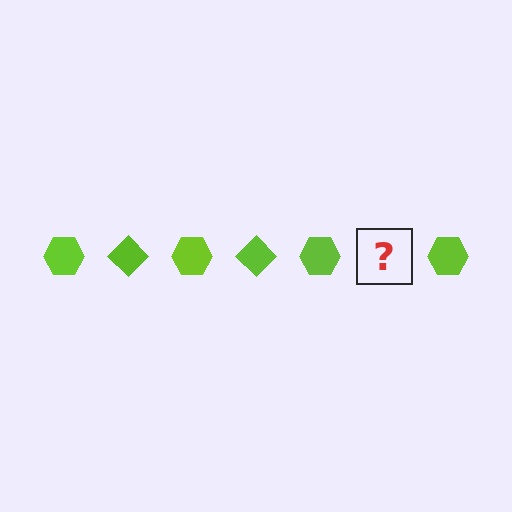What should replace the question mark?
The question mark should be replaced with a lime diamond.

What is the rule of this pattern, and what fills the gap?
The rule is that the pattern cycles through hexagon, diamond shapes in lime. The gap should be filled with a lime diamond.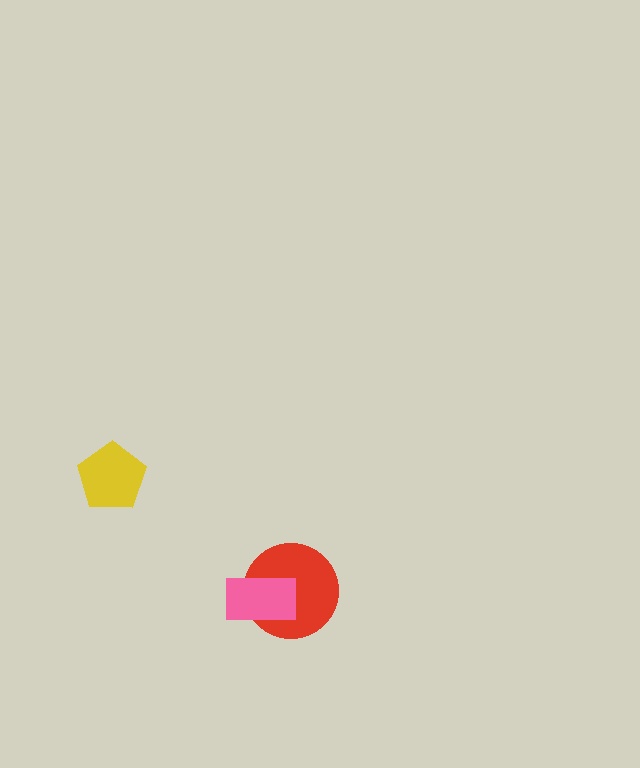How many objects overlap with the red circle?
1 object overlaps with the red circle.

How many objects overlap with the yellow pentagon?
0 objects overlap with the yellow pentagon.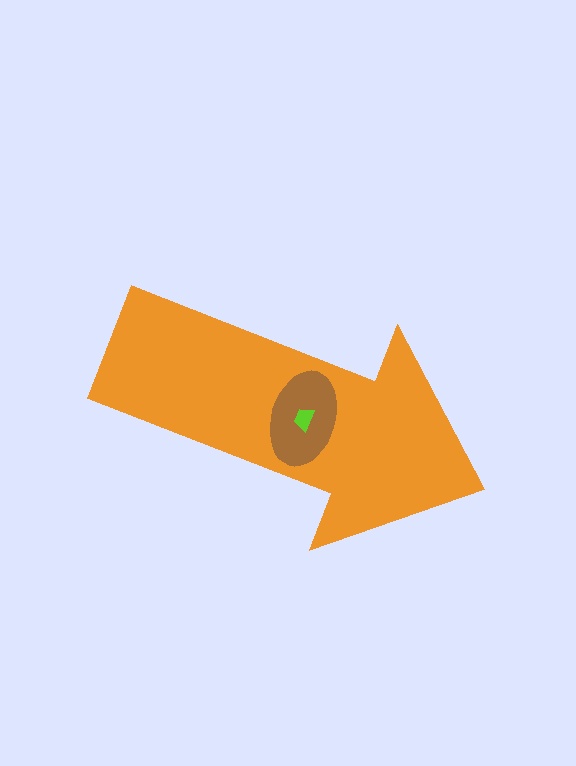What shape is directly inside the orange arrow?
The brown ellipse.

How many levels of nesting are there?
3.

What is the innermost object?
The lime trapezoid.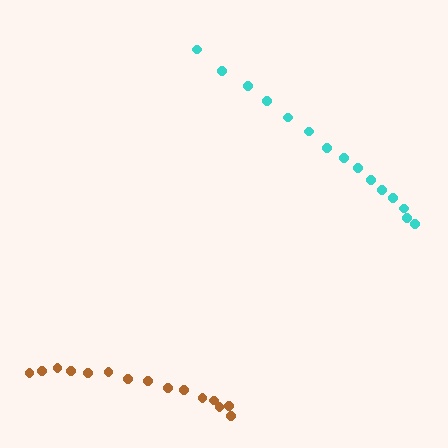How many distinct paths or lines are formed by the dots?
There are 2 distinct paths.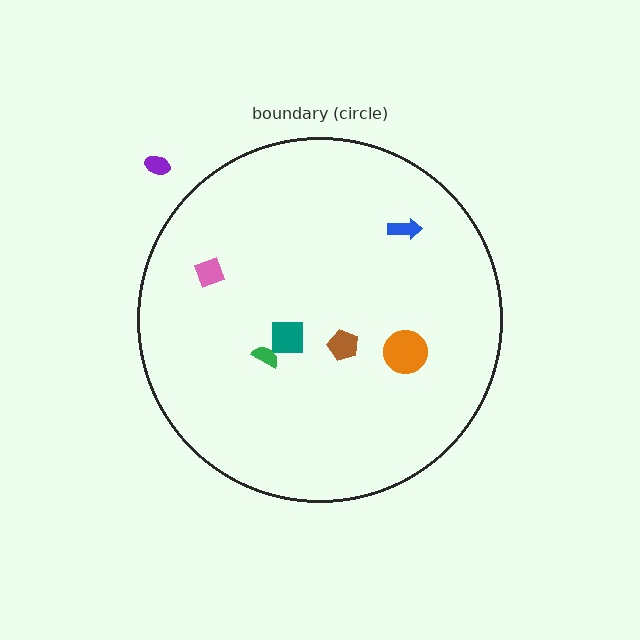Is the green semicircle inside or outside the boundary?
Inside.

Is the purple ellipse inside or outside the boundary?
Outside.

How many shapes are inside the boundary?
6 inside, 1 outside.